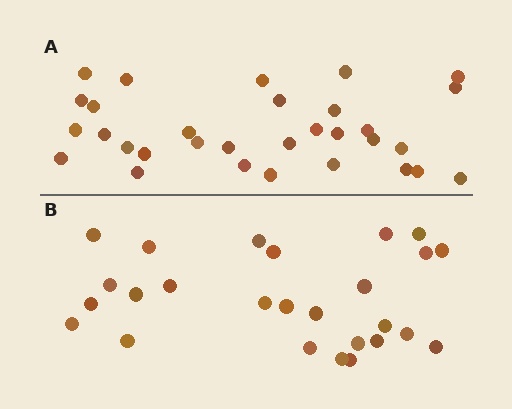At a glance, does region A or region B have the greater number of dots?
Region A (the top region) has more dots.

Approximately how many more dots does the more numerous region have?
Region A has about 5 more dots than region B.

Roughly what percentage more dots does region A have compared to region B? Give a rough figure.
About 20% more.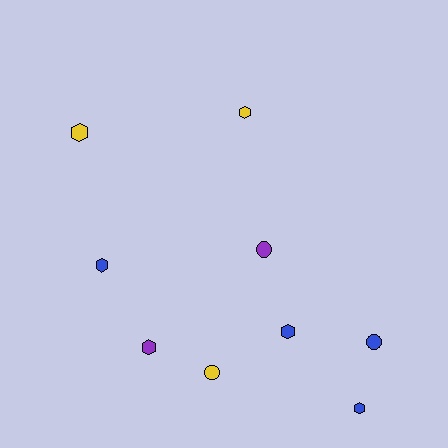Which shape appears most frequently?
Hexagon, with 6 objects.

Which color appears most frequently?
Blue, with 4 objects.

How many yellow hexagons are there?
There are 2 yellow hexagons.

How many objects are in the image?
There are 9 objects.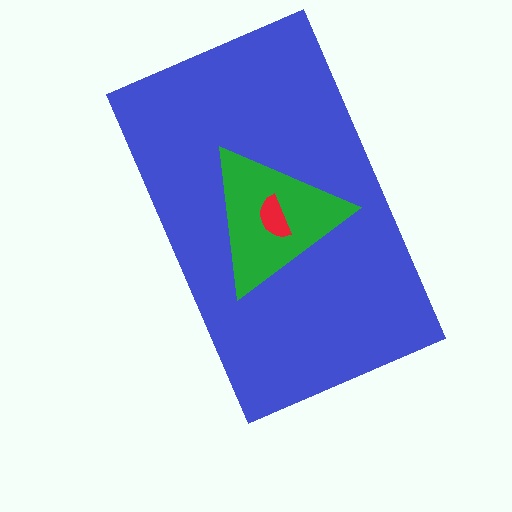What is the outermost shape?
The blue rectangle.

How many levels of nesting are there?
3.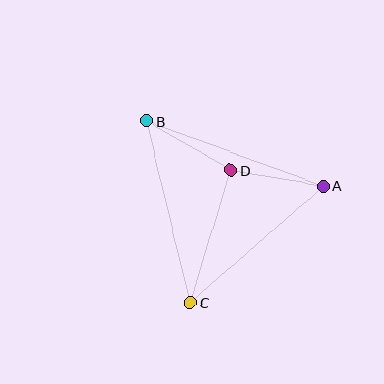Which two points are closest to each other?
Points A and D are closest to each other.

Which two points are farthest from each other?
Points A and B are farthest from each other.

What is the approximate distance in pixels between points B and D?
The distance between B and D is approximately 98 pixels.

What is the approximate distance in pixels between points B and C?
The distance between B and C is approximately 187 pixels.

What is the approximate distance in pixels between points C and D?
The distance between C and D is approximately 139 pixels.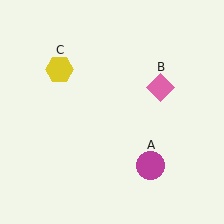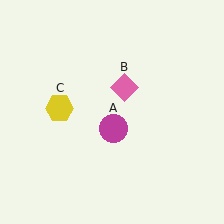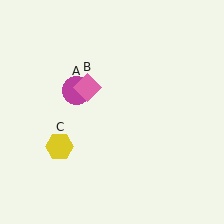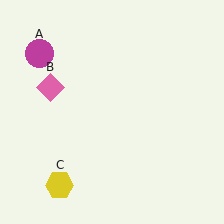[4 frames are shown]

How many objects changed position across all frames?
3 objects changed position: magenta circle (object A), pink diamond (object B), yellow hexagon (object C).